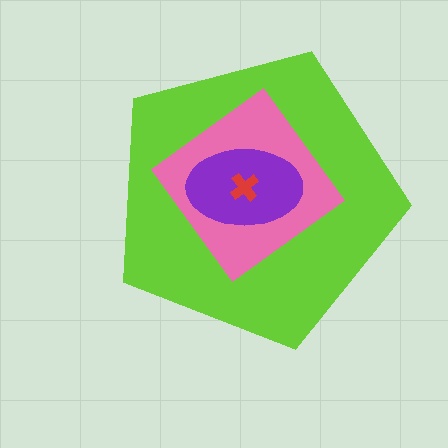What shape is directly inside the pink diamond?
The purple ellipse.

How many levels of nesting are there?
4.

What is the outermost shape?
The lime pentagon.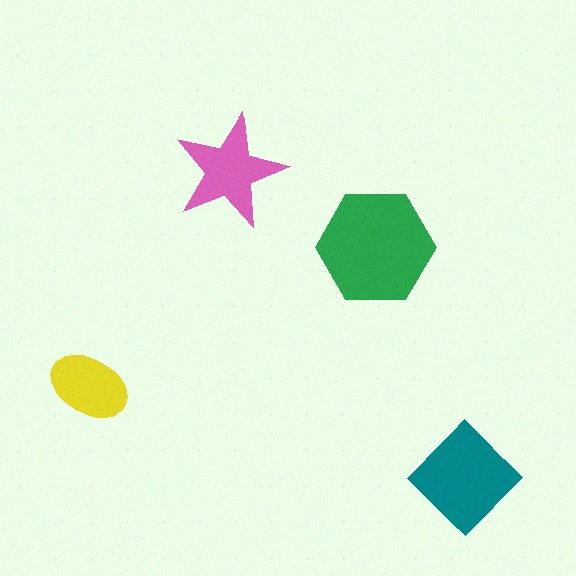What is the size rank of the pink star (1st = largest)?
3rd.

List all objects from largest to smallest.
The green hexagon, the teal diamond, the pink star, the yellow ellipse.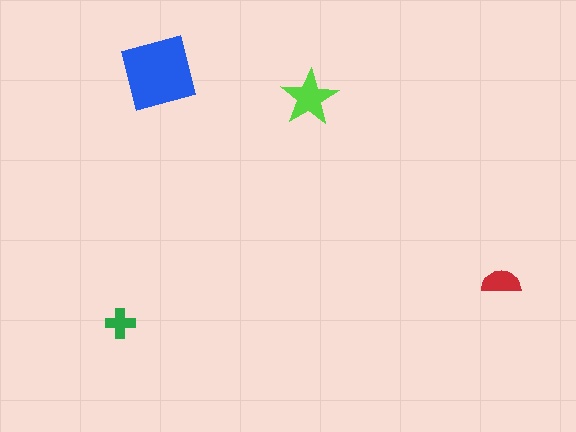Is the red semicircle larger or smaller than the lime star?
Smaller.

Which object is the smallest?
The green cross.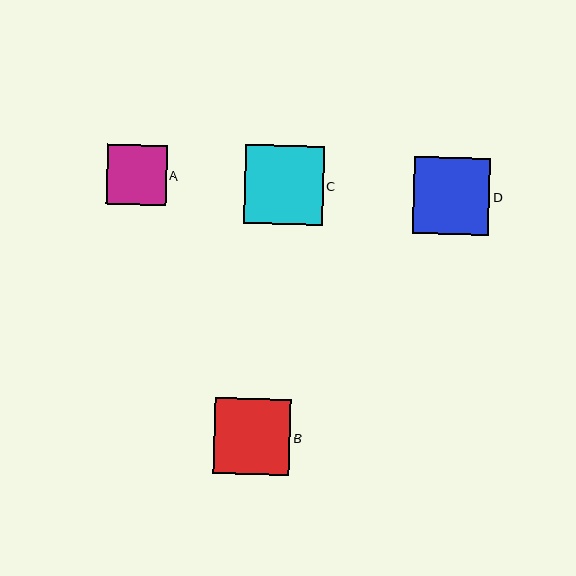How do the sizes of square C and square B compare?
Square C and square B are approximately the same size.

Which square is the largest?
Square C is the largest with a size of approximately 79 pixels.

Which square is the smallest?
Square A is the smallest with a size of approximately 59 pixels.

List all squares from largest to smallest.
From largest to smallest: C, D, B, A.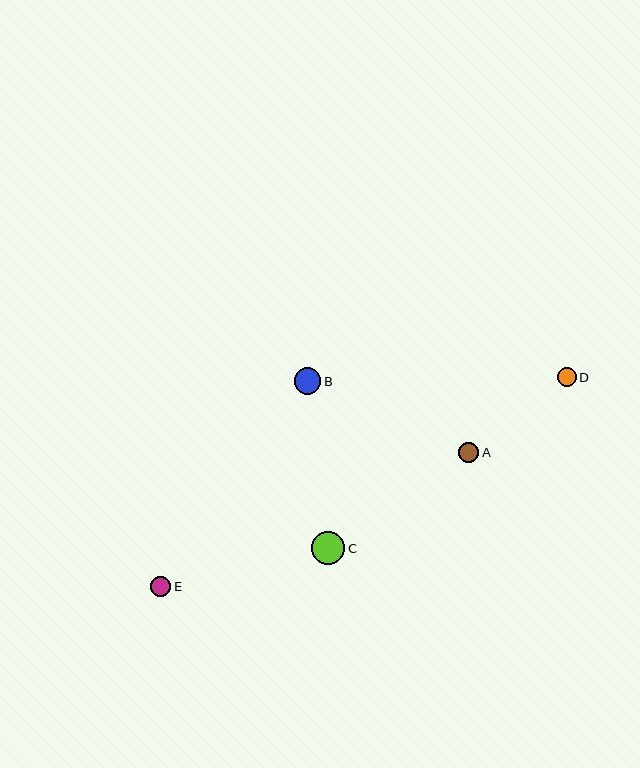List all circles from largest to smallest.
From largest to smallest: C, B, A, E, D.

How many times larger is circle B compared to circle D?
Circle B is approximately 1.4 times the size of circle D.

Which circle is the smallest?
Circle D is the smallest with a size of approximately 19 pixels.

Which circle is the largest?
Circle C is the largest with a size of approximately 33 pixels.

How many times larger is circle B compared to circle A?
Circle B is approximately 1.3 times the size of circle A.